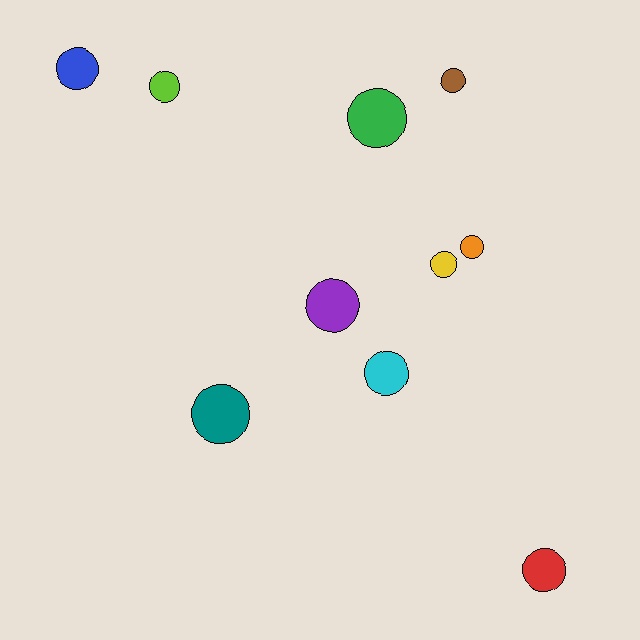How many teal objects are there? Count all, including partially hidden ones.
There is 1 teal object.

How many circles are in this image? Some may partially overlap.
There are 10 circles.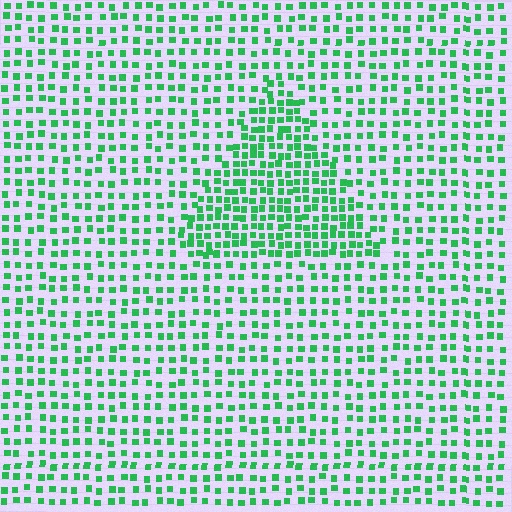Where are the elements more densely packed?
The elements are more densely packed inside the triangle boundary.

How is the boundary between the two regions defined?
The boundary is defined by a change in element density (approximately 1.8x ratio). All elements are the same color, size, and shape.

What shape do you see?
I see a triangle.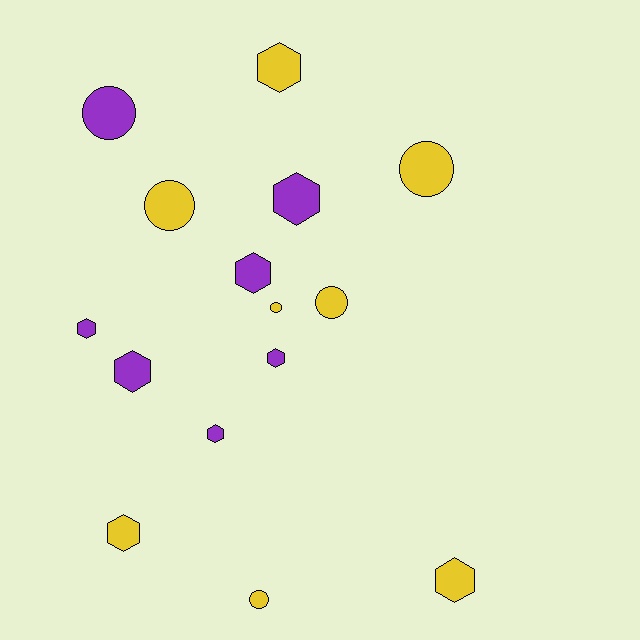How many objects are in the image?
There are 15 objects.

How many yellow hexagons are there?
There are 3 yellow hexagons.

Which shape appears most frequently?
Hexagon, with 9 objects.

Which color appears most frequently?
Yellow, with 8 objects.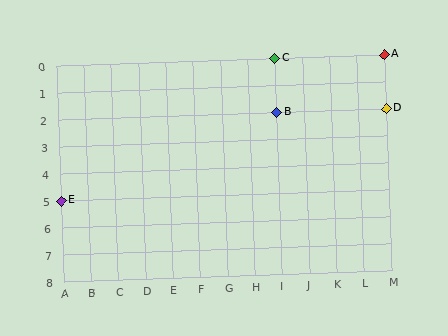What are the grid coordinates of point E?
Point E is at grid coordinates (A, 5).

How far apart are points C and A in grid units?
Points C and A are 4 columns apart.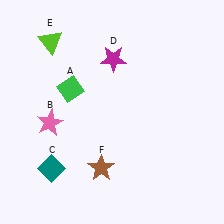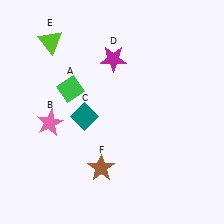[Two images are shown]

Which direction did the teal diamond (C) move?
The teal diamond (C) moved up.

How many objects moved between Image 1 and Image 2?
1 object moved between the two images.